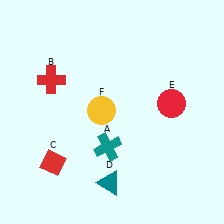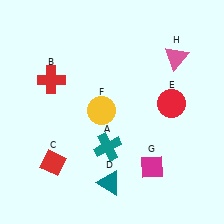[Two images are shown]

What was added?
A magenta diamond (G), a pink triangle (H) were added in Image 2.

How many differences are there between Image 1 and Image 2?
There are 2 differences between the two images.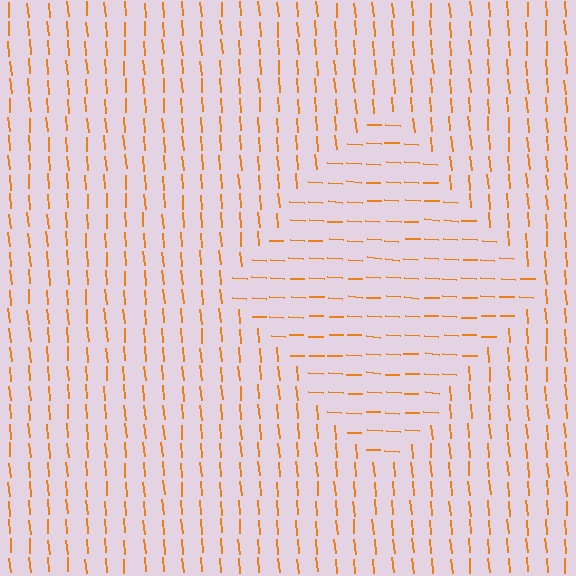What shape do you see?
I see a diamond.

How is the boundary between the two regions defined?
The boundary is defined purely by a change in line orientation (approximately 82 degrees difference). All lines are the same color and thickness.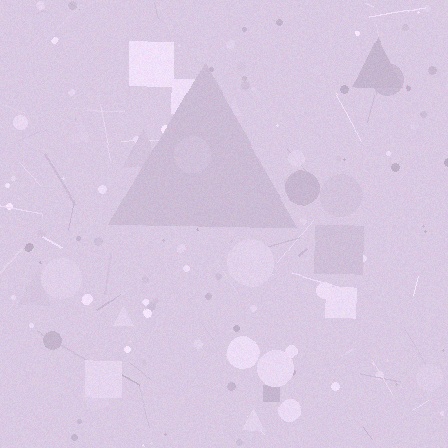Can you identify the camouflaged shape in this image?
The camouflaged shape is a triangle.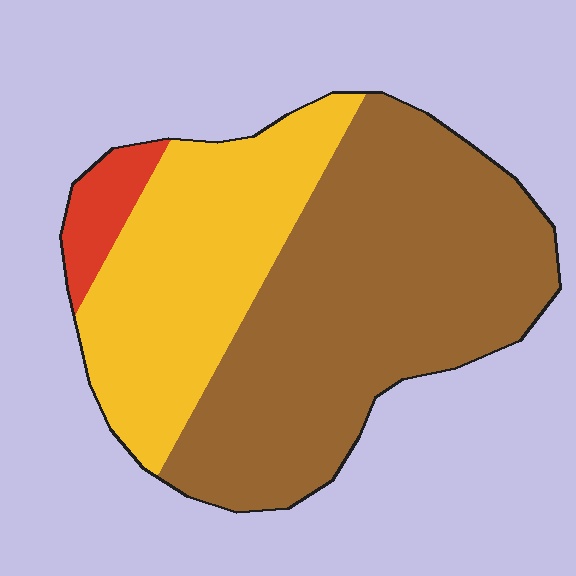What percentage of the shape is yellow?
Yellow takes up between a quarter and a half of the shape.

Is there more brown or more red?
Brown.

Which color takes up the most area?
Brown, at roughly 60%.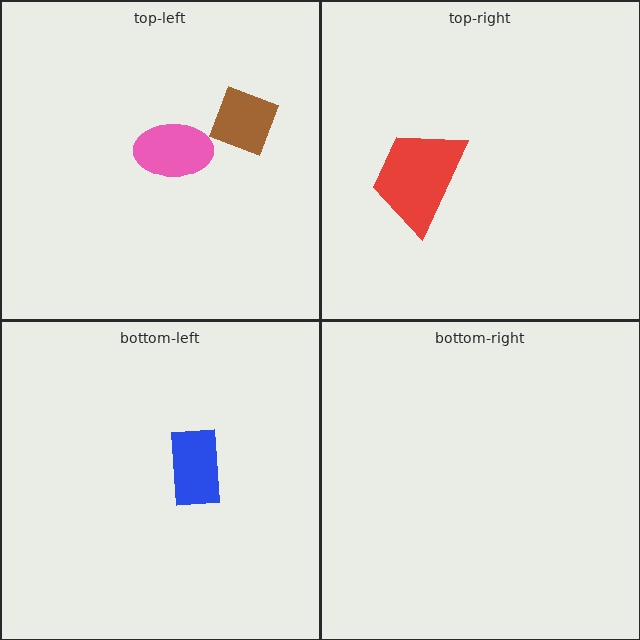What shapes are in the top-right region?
The red trapezoid.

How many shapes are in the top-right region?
1.